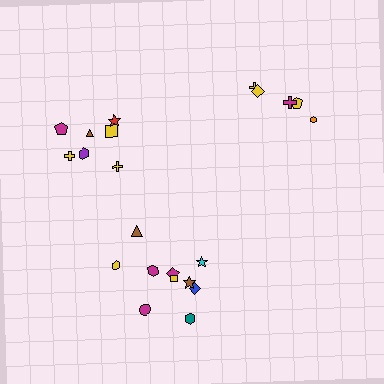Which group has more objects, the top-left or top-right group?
The top-left group.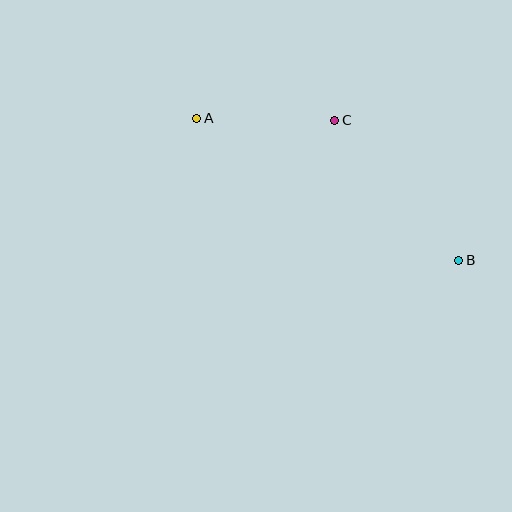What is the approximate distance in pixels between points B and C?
The distance between B and C is approximately 187 pixels.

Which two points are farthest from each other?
Points A and B are farthest from each other.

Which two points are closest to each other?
Points A and C are closest to each other.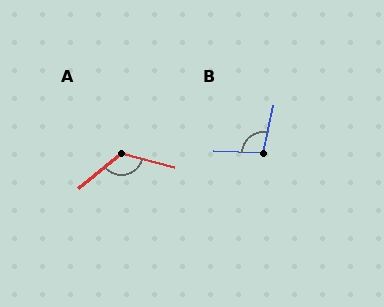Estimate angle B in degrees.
Approximately 101 degrees.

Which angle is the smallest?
B, at approximately 101 degrees.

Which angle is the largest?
A, at approximately 126 degrees.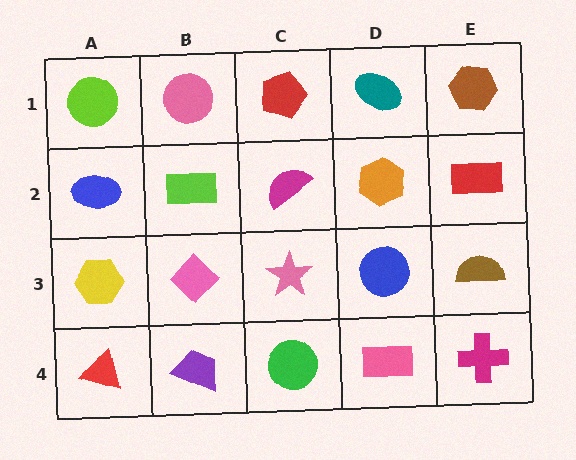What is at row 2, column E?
A red rectangle.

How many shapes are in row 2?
5 shapes.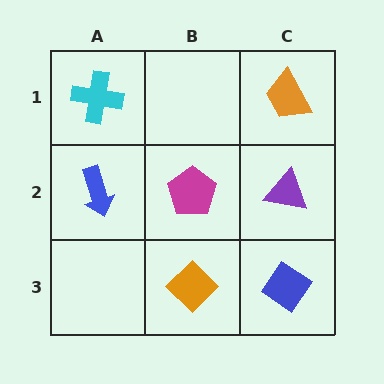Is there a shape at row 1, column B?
No, that cell is empty.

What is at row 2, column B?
A magenta pentagon.